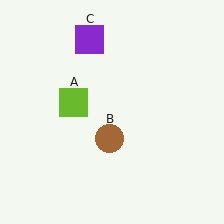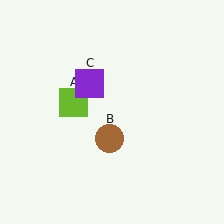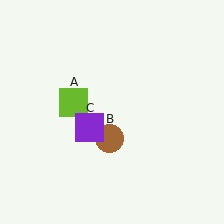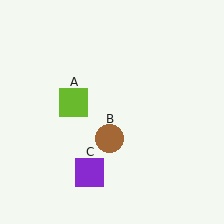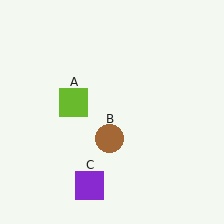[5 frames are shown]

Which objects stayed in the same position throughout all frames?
Lime square (object A) and brown circle (object B) remained stationary.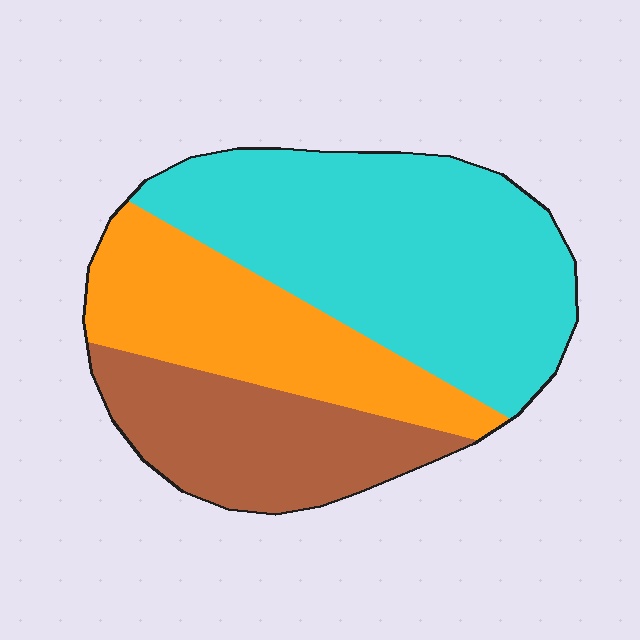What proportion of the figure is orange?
Orange takes up between a quarter and a half of the figure.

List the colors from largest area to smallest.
From largest to smallest: cyan, orange, brown.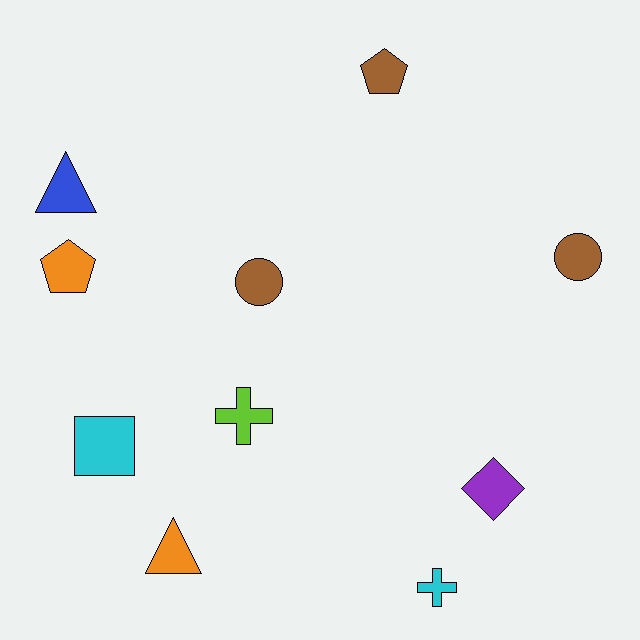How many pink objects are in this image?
There are no pink objects.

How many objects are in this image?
There are 10 objects.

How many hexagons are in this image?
There are no hexagons.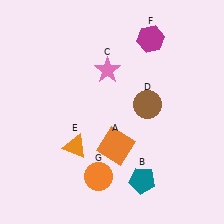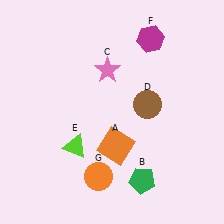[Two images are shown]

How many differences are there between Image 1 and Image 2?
There are 2 differences between the two images.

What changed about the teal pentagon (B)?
In Image 1, B is teal. In Image 2, it changed to green.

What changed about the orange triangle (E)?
In Image 1, E is orange. In Image 2, it changed to lime.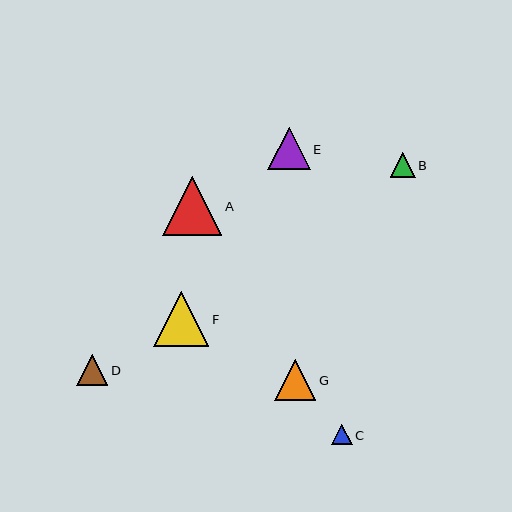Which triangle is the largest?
Triangle A is the largest with a size of approximately 59 pixels.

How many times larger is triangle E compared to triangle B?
Triangle E is approximately 1.7 times the size of triangle B.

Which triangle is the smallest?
Triangle C is the smallest with a size of approximately 20 pixels.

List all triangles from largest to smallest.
From largest to smallest: A, F, E, G, D, B, C.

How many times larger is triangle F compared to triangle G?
Triangle F is approximately 1.3 times the size of triangle G.